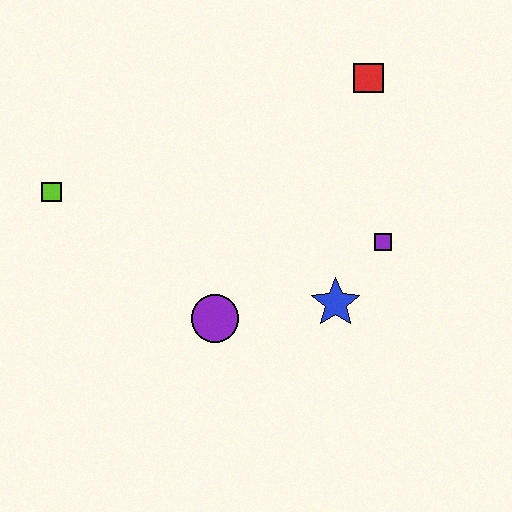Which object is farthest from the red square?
The lime square is farthest from the red square.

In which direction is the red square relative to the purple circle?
The red square is above the purple circle.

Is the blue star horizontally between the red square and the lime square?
Yes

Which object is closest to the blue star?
The purple square is closest to the blue star.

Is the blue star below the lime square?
Yes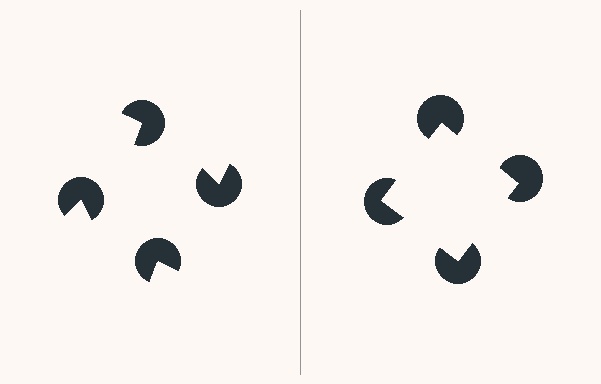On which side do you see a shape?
An illusory square appears on the right side. On the left side the wedge cuts are rotated, so no coherent shape forms.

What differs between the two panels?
The pac-man discs are positioned identically on both sides; only the wedge orientations differ. On the right they align to a square; on the left they are misaligned.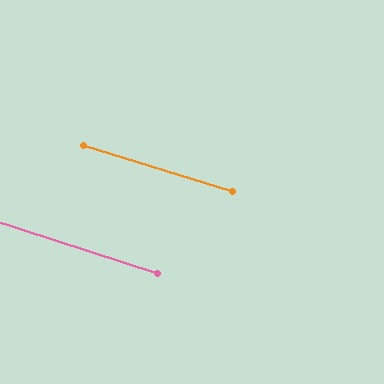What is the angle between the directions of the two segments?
Approximately 0 degrees.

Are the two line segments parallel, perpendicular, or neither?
Parallel — their directions differ by only 0.4°.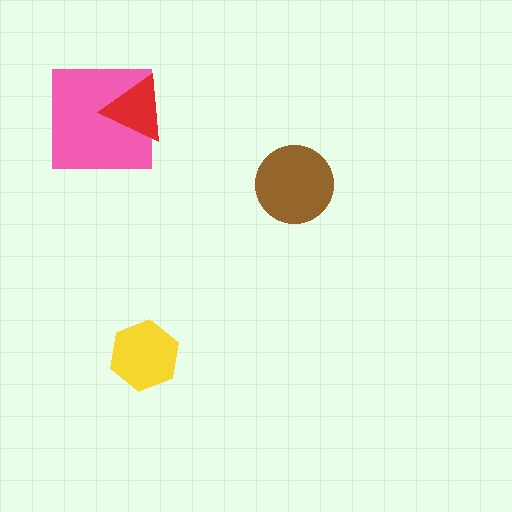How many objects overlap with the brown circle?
0 objects overlap with the brown circle.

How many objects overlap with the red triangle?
1 object overlaps with the red triangle.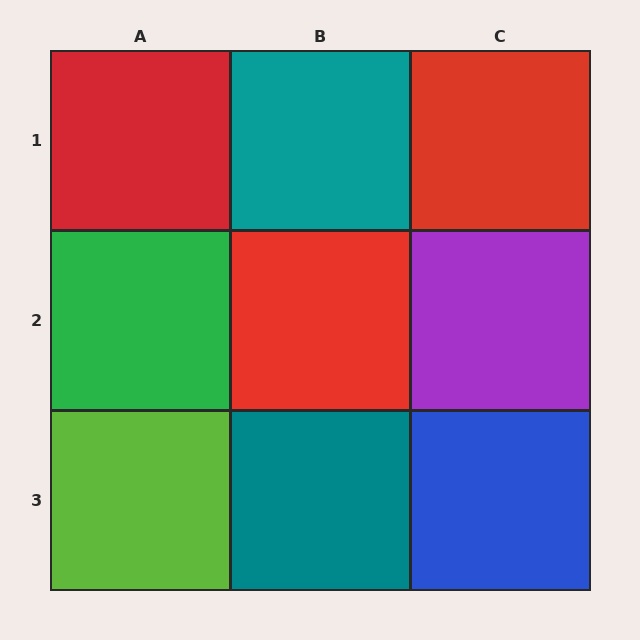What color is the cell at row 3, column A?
Lime.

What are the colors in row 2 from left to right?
Green, red, purple.